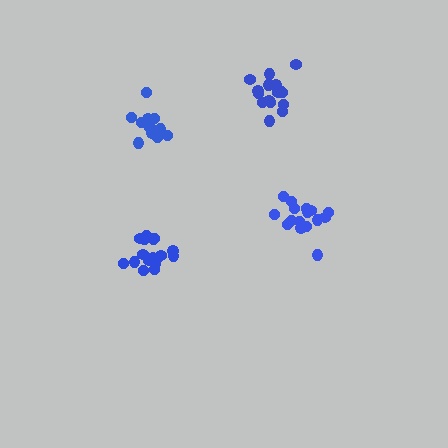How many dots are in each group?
Group 1: 12 dots, Group 2: 16 dots, Group 3: 17 dots, Group 4: 16 dots (61 total).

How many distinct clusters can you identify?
There are 4 distinct clusters.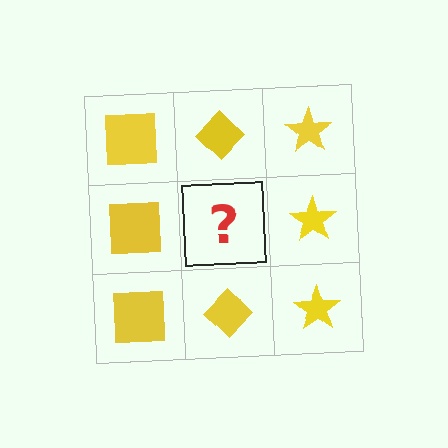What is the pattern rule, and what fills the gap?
The rule is that each column has a consistent shape. The gap should be filled with a yellow diamond.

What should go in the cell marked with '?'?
The missing cell should contain a yellow diamond.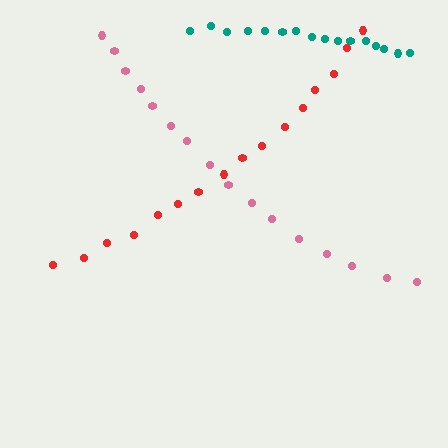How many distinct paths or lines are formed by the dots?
There are 3 distinct paths.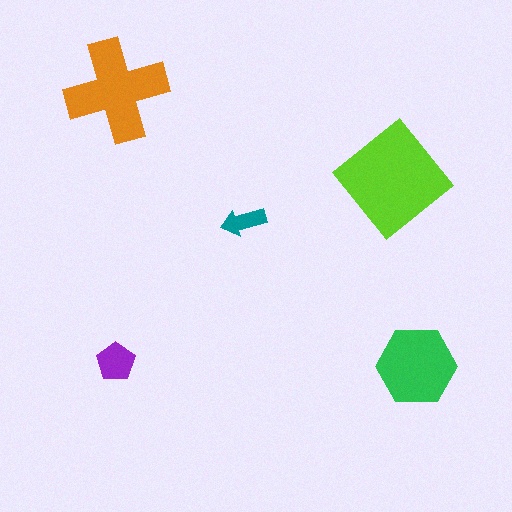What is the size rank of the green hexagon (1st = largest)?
3rd.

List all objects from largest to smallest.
The lime diamond, the orange cross, the green hexagon, the purple pentagon, the teal arrow.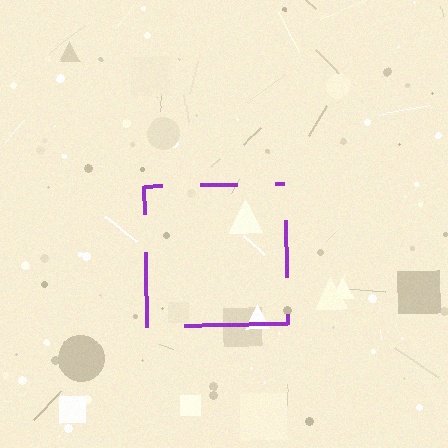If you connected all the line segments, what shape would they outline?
They would outline a square.